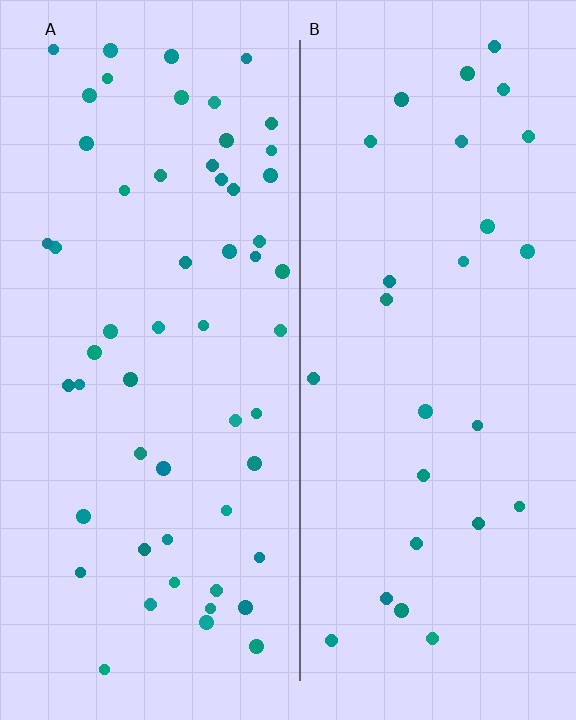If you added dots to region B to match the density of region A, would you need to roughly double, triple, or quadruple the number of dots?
Approximately double.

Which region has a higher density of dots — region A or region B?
A (the left).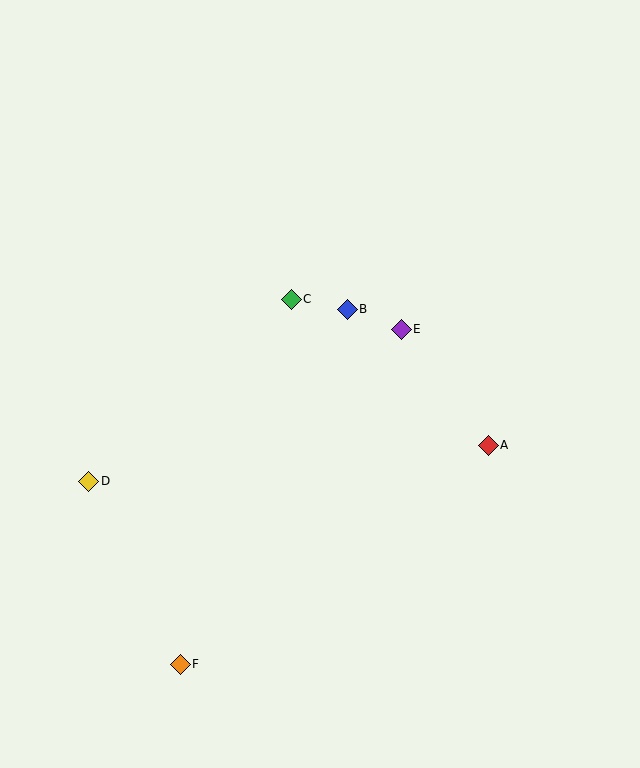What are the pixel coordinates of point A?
Point A is at (488, 445).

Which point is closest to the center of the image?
Point B at (347, 309) is closest to the center.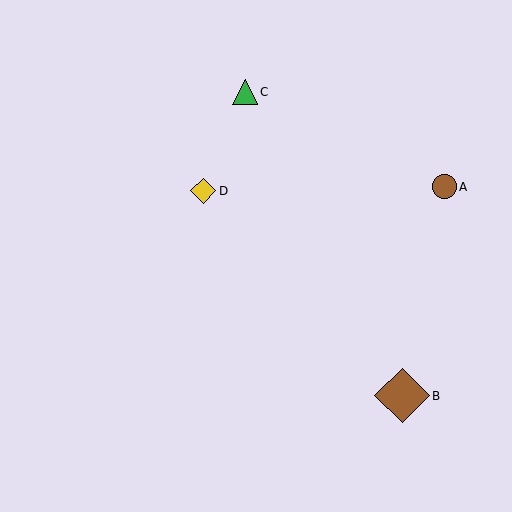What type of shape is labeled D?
Shape D is a yellow diamond.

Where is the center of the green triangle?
The center of the green triangle is at (245, 92).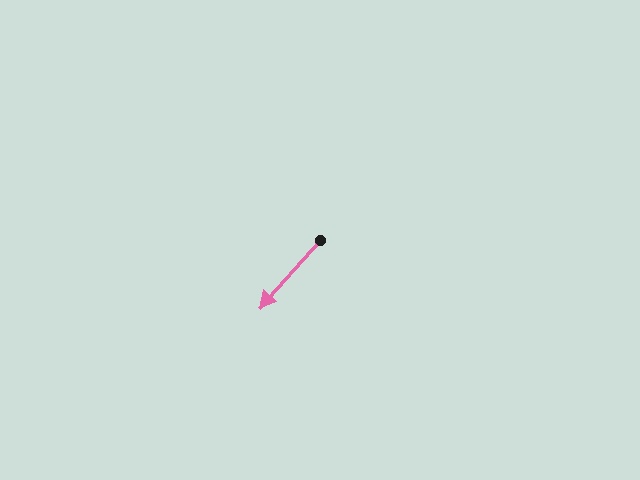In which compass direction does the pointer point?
Southwest.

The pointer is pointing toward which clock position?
Roughly 7 o'clock.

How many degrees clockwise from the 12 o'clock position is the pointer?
Approximately 222 degrees.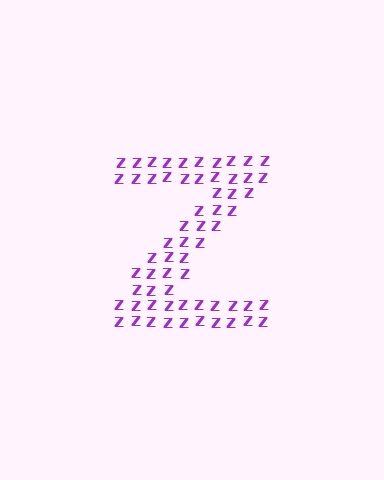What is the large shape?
The large shape is the letter Z.